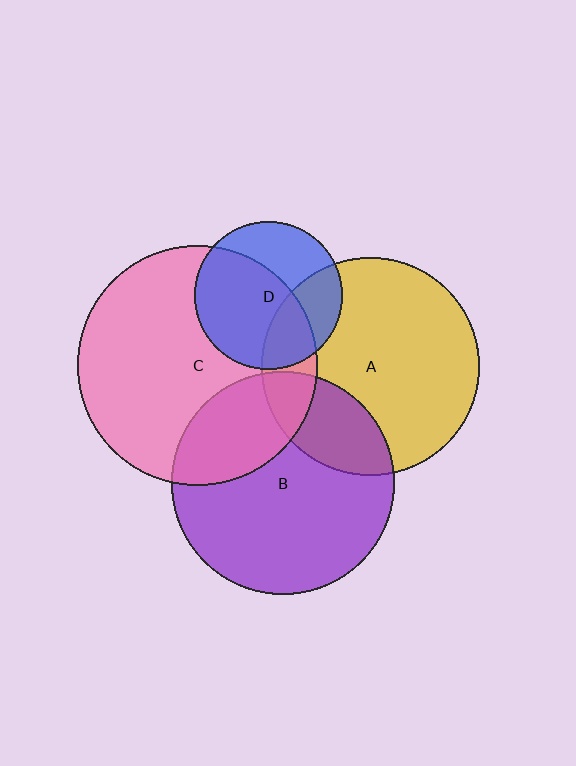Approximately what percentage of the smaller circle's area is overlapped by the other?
Approximately 30%.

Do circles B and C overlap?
Yes.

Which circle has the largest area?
Circle C (pink).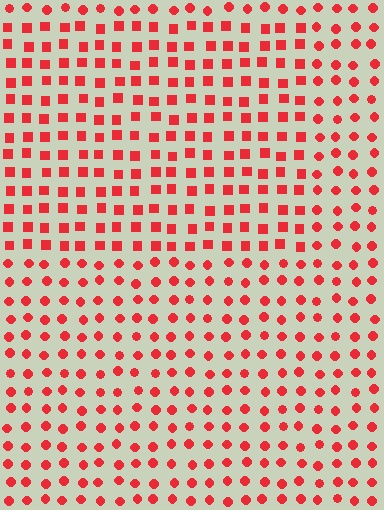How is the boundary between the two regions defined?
The boundary is defined by a change in element shape: squares inside vs. circles outside. All elements share the same color and spacing.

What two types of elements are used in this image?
The image uses squares inside the rectangle region and circles outside it.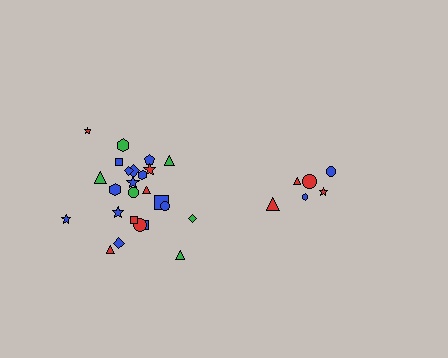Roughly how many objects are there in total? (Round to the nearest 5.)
Roughly 30 objects in total.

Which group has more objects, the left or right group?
The left group.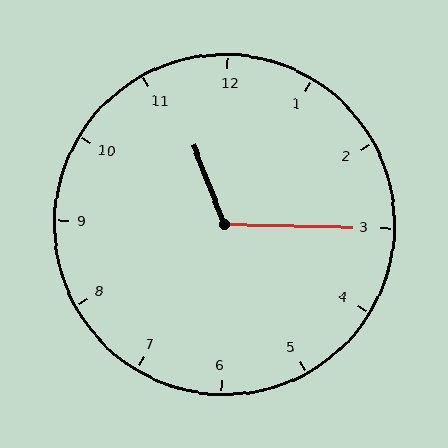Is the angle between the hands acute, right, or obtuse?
It is obtuse.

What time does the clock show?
11:15.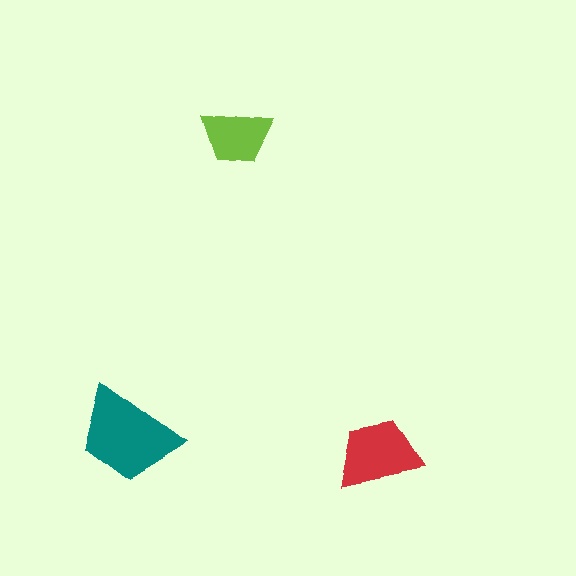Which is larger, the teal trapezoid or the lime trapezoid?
The teal one.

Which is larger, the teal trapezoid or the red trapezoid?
The teal one.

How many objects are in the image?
There are 3 objects in the image.